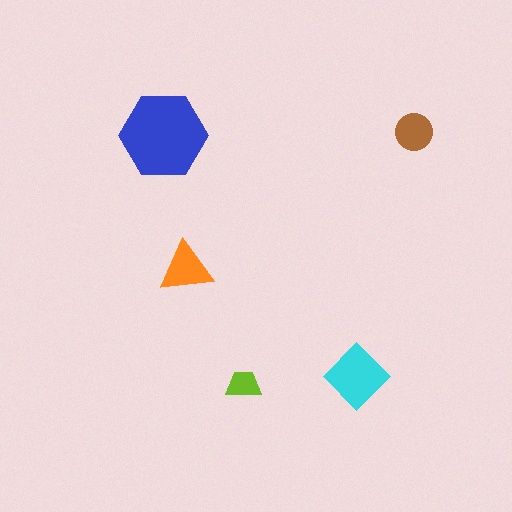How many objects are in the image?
There are 5 objects in the image.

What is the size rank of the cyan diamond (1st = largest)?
2nd.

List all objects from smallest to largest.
The lime trapezoid, the brown circle, the orange triangle, the cyan diamond, the blue hexagon.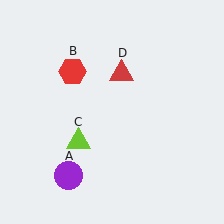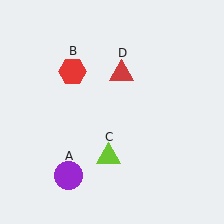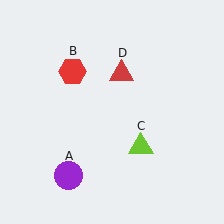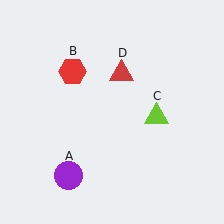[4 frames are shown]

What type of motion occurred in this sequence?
The lime triangle (object C) rotated counterclockwise around the center of the scene.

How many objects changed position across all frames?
1 object changed position: lime triangle (object C).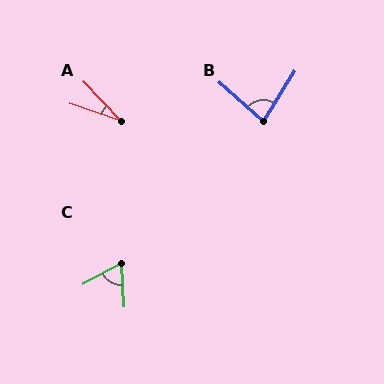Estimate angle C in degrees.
Approximately 65 degrees.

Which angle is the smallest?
A, at approximately 27 degrees.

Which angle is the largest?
B, at approximately 80 degrees.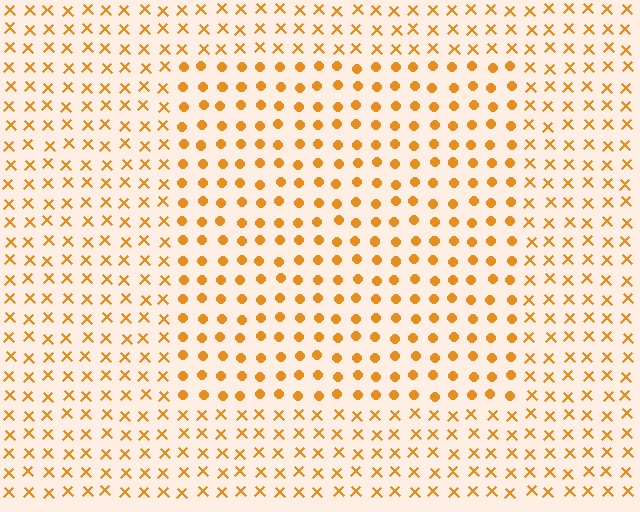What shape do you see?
I see a rectangle.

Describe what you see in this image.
The image is filled with small orange elements arranged in a uniform grid. A rectangle-shaped region contains circles, while the surrounding area contains X marks. The boundary is defined purely by the change in element shape.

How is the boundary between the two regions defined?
The boundary is defined by a change in element shape: circles inside vs. X marks outside. All elements share the same color and spacing.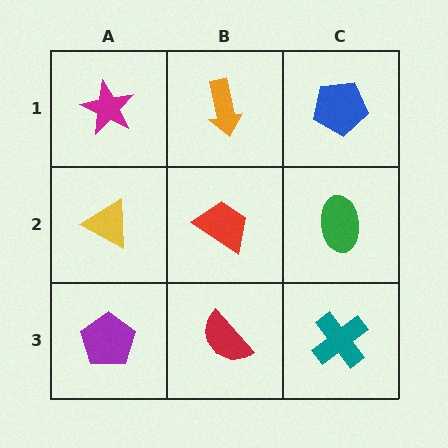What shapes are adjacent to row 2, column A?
A magenta star (row 1, column A), a purple pentagon (row 3, column A), a red trapezoid (row 2, column B).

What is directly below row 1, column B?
A red trapezoid.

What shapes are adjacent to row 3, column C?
A green ellipse (row 2, column C), a red semicircle (row 3, column B).